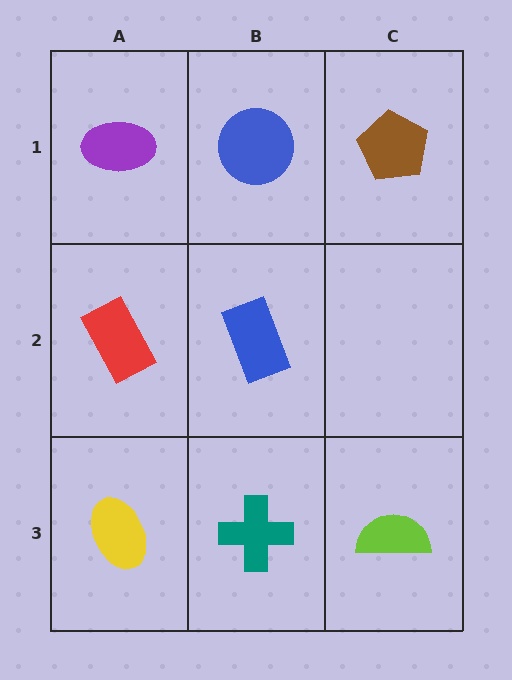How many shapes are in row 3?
3 shapes.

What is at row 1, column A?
A purple ellipse.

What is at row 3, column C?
A lime semicircle.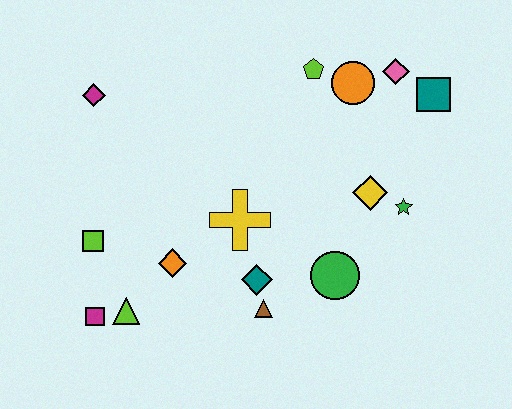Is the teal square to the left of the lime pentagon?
No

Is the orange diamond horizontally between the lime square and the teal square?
Yes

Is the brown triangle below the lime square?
Yes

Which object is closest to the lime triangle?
The magenta square is closest to the lime triangle.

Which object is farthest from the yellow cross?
The teal square is farthest from the yellow cross.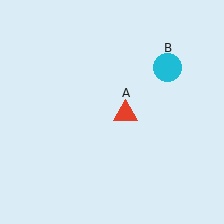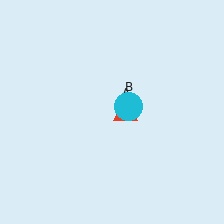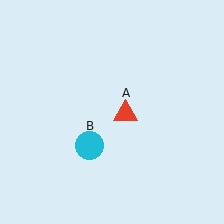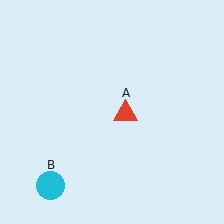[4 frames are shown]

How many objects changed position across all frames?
1 object changed position: cyan circle (object B).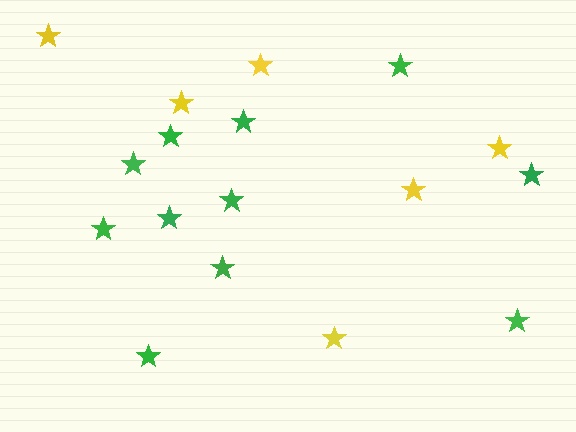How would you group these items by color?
There are 2 groups: one group of green stars (11) and one group of yellow stars (6).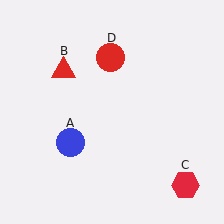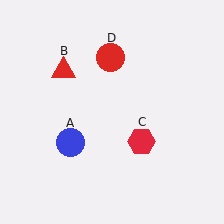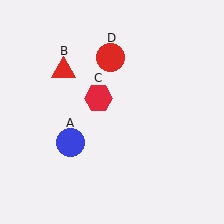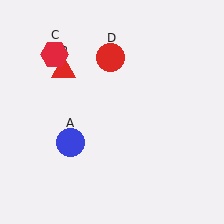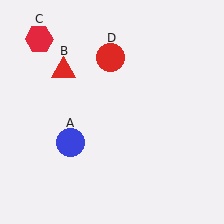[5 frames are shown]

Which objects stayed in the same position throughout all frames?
Blue circle (object A) and red triangle (object B) and red circle (object D) remained stationary.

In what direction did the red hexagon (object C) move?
The red hexagon (object C) moved up and to the left.